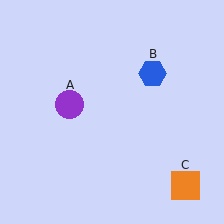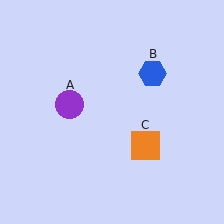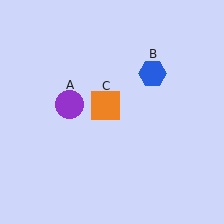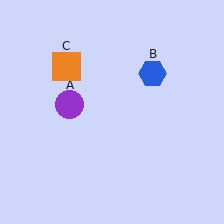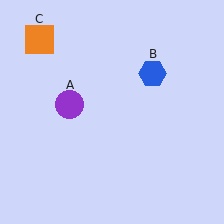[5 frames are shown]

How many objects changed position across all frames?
1 object changed position: orange square (object C).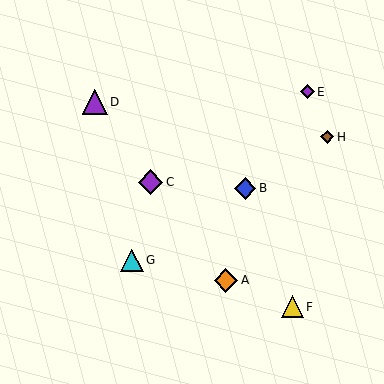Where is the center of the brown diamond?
The center of the brown diamond is at (327, 137).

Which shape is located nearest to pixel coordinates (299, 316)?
The yellow triangle (labeled F) at (292, 307) is nearest to that location.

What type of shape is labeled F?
Shape F is a yellow triangle.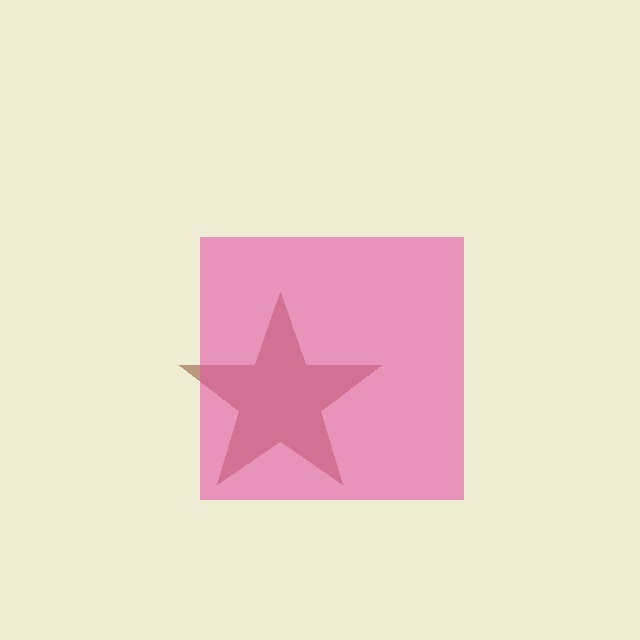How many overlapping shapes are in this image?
There are 2 overlapping shapes in the image.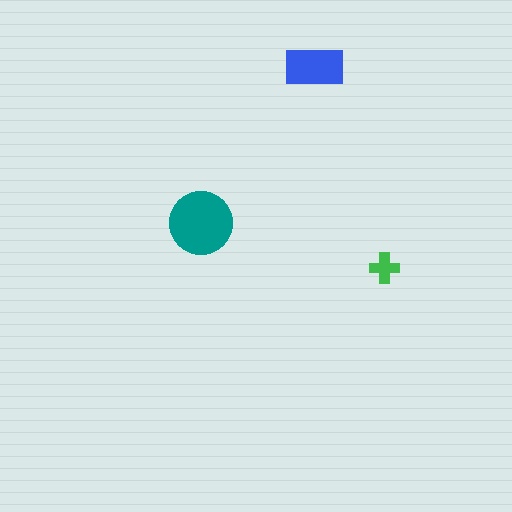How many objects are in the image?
There are 3 objects in the image.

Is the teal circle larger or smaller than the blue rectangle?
Larger.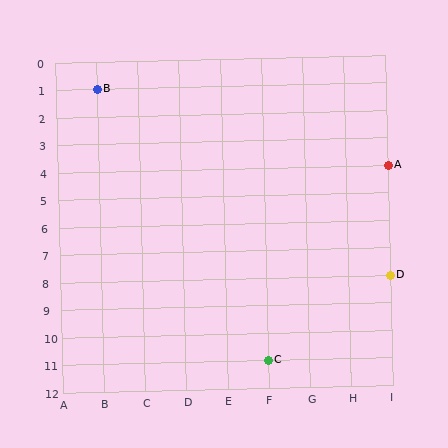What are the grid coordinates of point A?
Point A is at grid coordinates (I, 4).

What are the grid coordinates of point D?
Point D is at grid coordinates (I, 8).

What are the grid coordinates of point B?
Point B is at grid coordinates (B, 1).